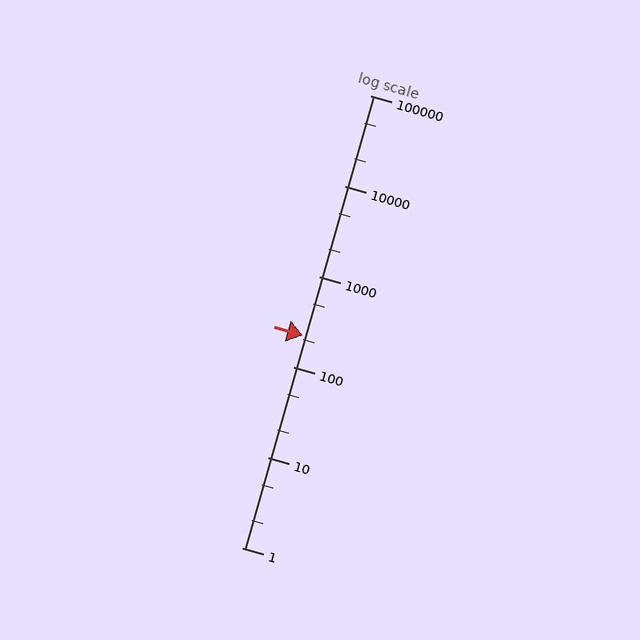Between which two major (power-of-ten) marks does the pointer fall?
The pointer is between 100 and 1000.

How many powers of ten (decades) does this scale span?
The scale spans 5 decades, from 1 to 100000.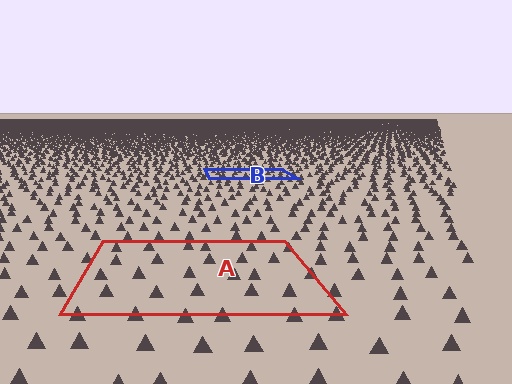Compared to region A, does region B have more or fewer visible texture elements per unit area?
Region B has more texture elements per unit area — they are packed more densely because it is farther away.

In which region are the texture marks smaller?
The texture marks are smaller in region B, because it is farther away.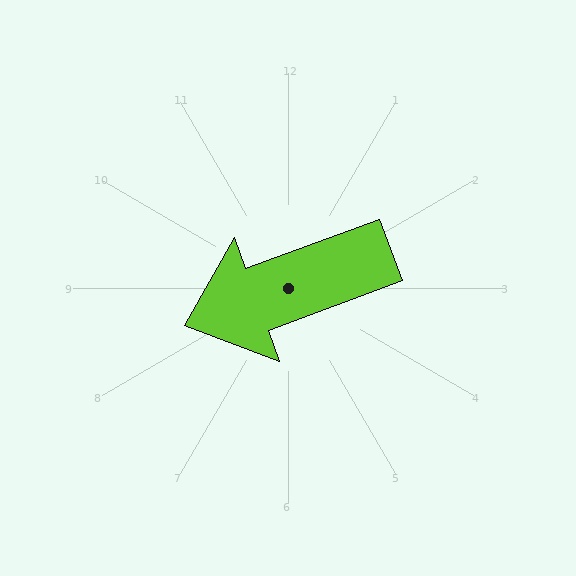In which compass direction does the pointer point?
West.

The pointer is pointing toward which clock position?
Roughly 8 o'clock.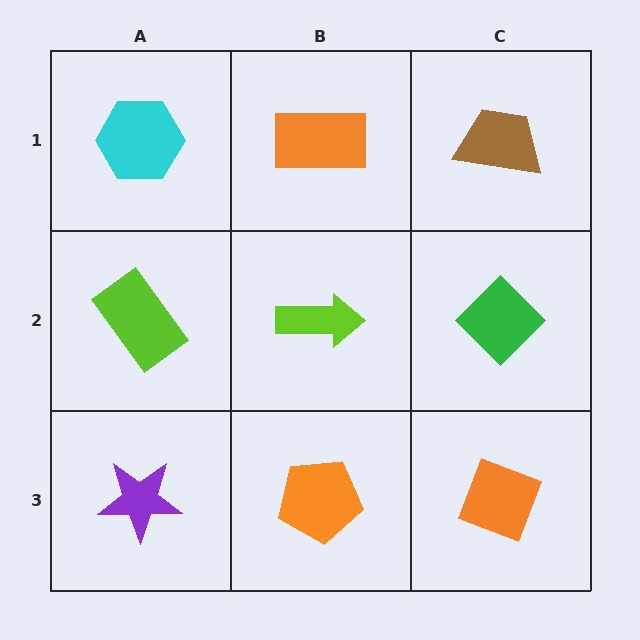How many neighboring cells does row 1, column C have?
2.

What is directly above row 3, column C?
A green diamond.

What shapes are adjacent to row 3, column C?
A green diamond (row 2, column C), an orange pentagon (row 3, column B).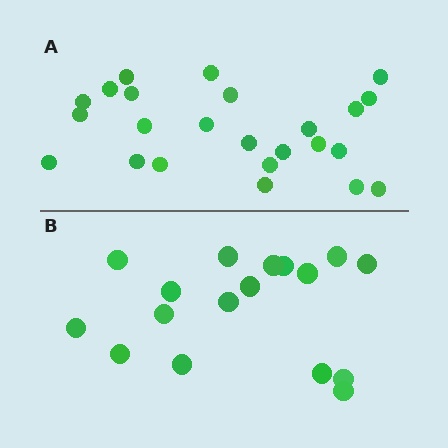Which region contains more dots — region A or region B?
Region A (the top region) has more dots.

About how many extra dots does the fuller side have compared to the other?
Region A has roughly 8 or so more dots than region B.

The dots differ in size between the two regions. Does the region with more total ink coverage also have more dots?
No. Region B has more total ink coverage because its dots are larger, but region A actually contains more individual dots. Total area can be misleading — the number of items is what matters here.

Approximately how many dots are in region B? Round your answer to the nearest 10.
About 20 dots. (The exact count is 17, which rounds to 20.)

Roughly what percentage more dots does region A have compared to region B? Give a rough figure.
About 40% more.